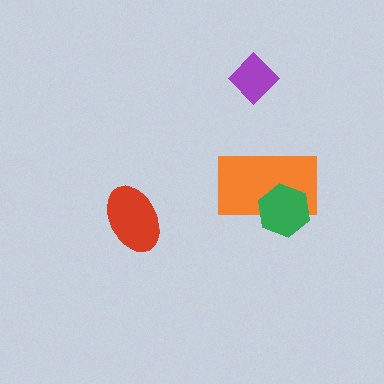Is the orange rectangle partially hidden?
Yes, it is partially covered by another shape.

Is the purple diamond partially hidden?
No, no other shape covers it.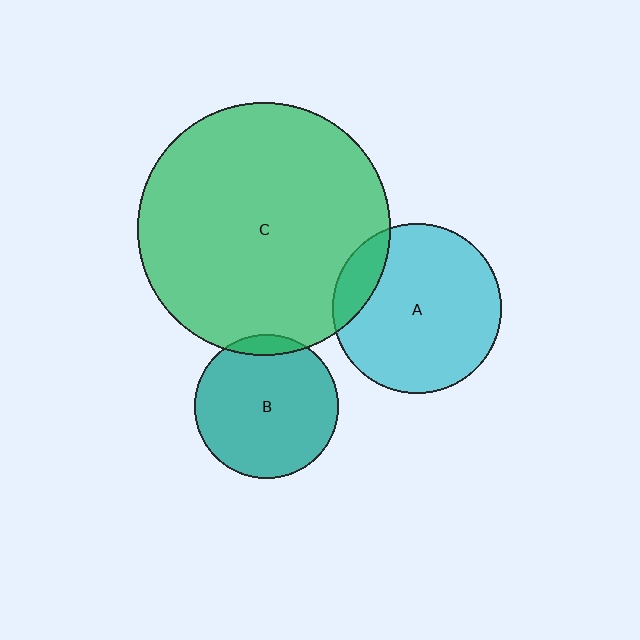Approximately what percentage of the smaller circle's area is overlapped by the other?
Approximately 15%.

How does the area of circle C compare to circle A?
Approximately 2.2 times.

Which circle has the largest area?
Circle C (green).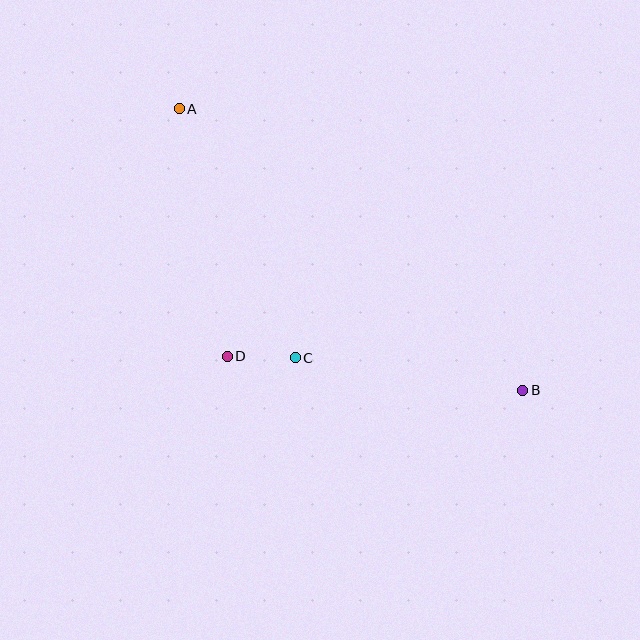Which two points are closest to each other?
Points C and D are closest to each other.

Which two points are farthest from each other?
Points A and B are farthest from each other.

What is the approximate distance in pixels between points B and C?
The distance between B and C is approximately 230 pixels.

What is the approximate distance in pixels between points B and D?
The distance between B and D is approximately 297 pixels.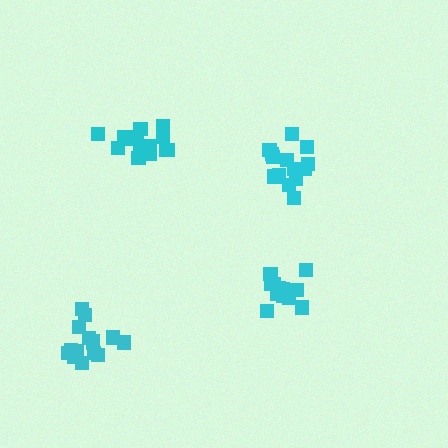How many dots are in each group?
Group 1: 15 dots, Group 2: 15 dots, Group 3: 12 dots, Group 4: 15 dots (57 total).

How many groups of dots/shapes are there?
There are 4 groups.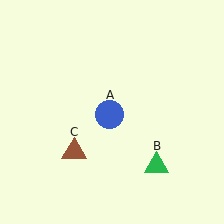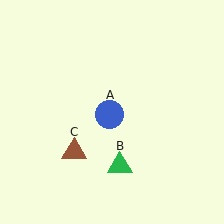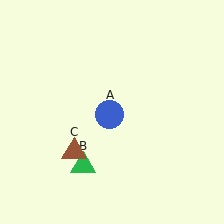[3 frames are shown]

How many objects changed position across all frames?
1 object changed position: green triangle (object B).